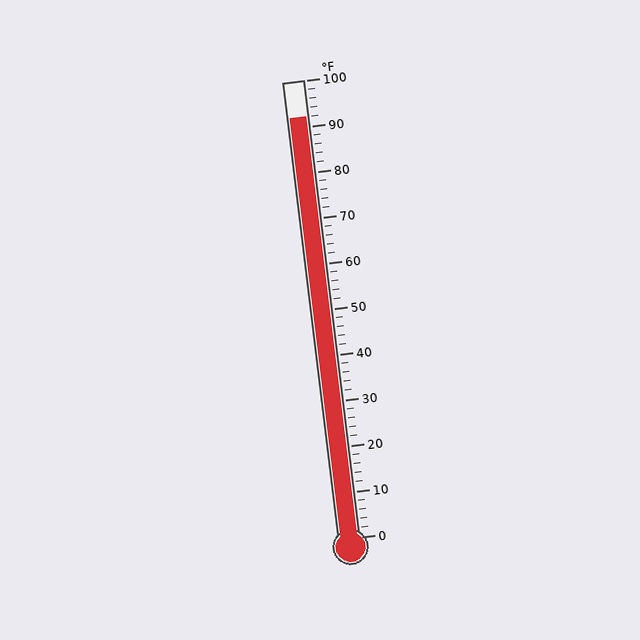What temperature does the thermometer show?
The thermometer shows approximately 92°F.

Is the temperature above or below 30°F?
The temperature is above 30°F.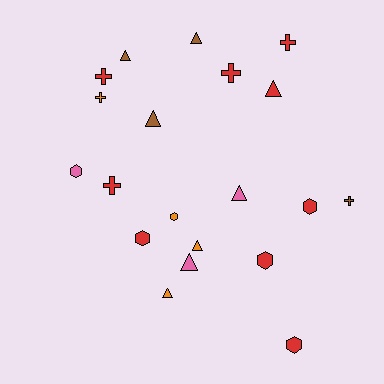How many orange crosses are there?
There is 1 orange cross.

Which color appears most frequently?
Red, with 9 objects.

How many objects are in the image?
There are 20 objects.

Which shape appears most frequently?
Triangle, with 8 objects.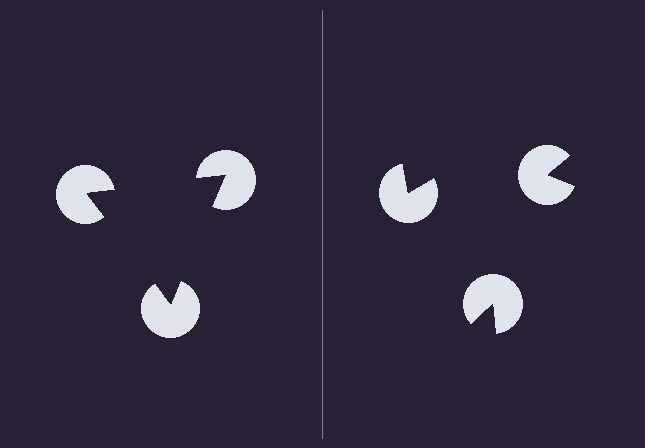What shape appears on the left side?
An illusory triangle.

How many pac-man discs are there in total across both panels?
6 — 3 on each side.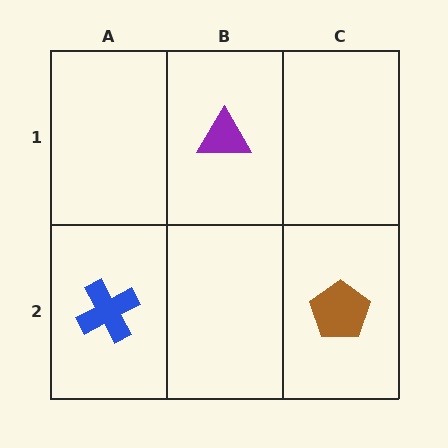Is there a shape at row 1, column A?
No, that cell is empty.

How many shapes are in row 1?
1 shape.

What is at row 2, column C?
A brown pentagon.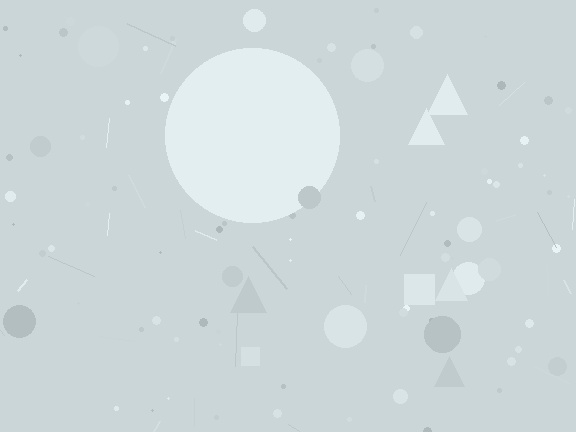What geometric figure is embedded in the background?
A circle is embedded in the background.